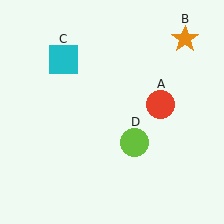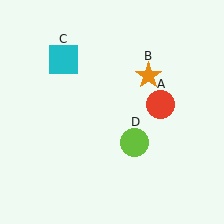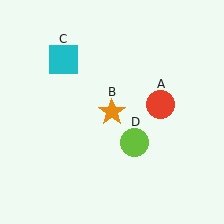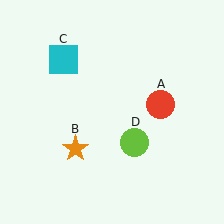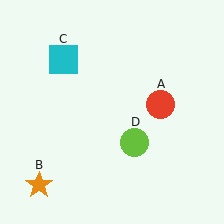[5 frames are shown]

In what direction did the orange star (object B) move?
The orange star (object B) moved down and to the left.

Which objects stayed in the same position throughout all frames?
Red circle (object A) and cyan square (object C) and lime circle (object D) remained stationary.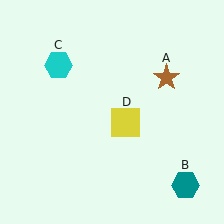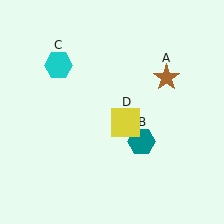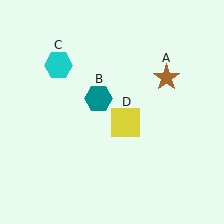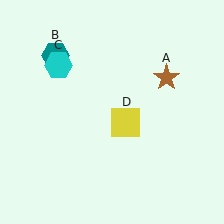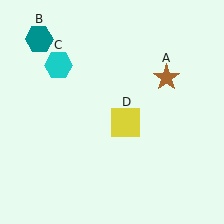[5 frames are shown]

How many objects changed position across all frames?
1 object changed position: teal hexagon (object B).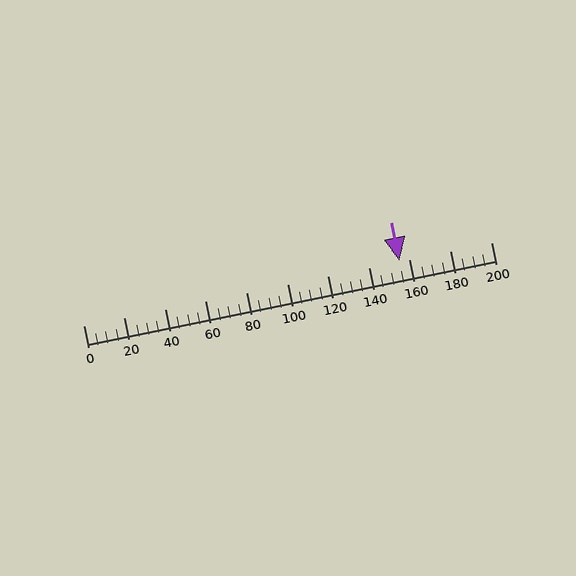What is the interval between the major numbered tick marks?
The major tick marks are spaced 20 units apart.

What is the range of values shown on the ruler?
The ruler shows values from 0 to 200.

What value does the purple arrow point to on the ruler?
The purple arrow points to approximately 155.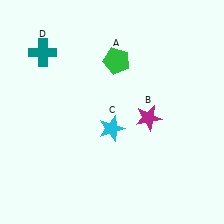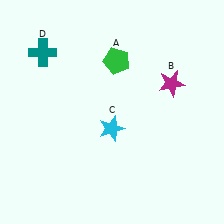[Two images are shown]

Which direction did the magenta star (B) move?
The magenta star (B) moved up.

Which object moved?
The magenta star (B) moved up.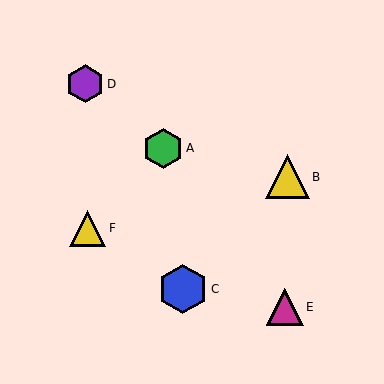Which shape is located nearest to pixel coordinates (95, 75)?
The purple hexagon (labeled D) at (85, 84) is nearest to that location.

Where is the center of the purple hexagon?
The center of the purple hexagon is at (85, 84).